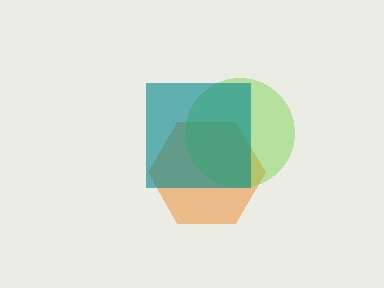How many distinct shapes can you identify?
There are 3 distinct shapes: an orange hexagon, a lime circle, a teal square.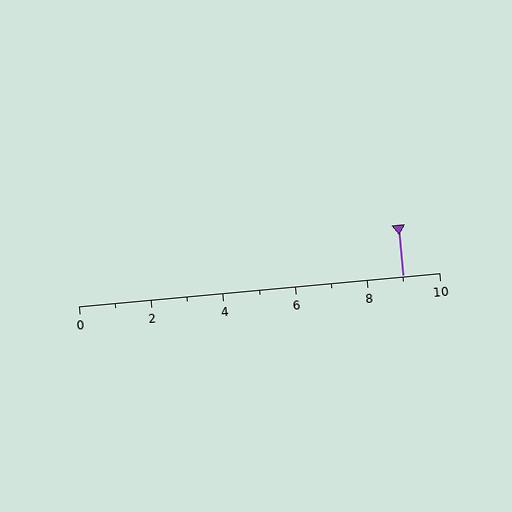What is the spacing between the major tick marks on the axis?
The major ticks are spaced 2 apart.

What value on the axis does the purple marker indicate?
The marker indicates approximately 9.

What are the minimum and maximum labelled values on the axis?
The axis runs from 0 to 10.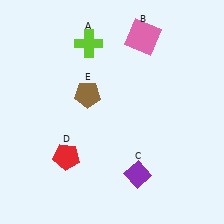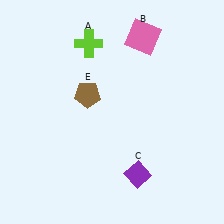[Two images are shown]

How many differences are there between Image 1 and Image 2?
There is 1 difference between the two images.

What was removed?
The red pentagon (D) was removed in Image 2.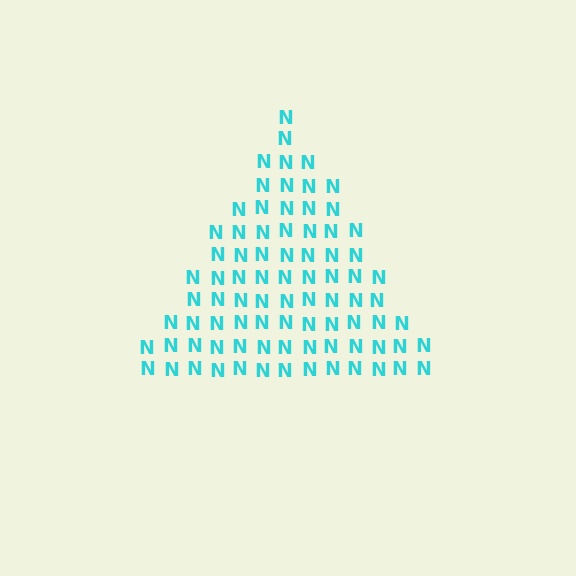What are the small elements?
The small elements are letter N's.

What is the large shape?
The large shape is a triangle.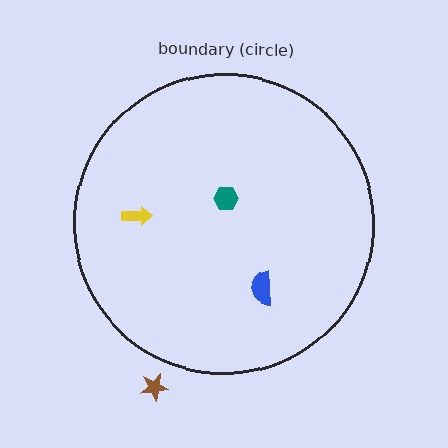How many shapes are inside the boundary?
3 inside, 1 outside.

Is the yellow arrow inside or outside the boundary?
Inside.